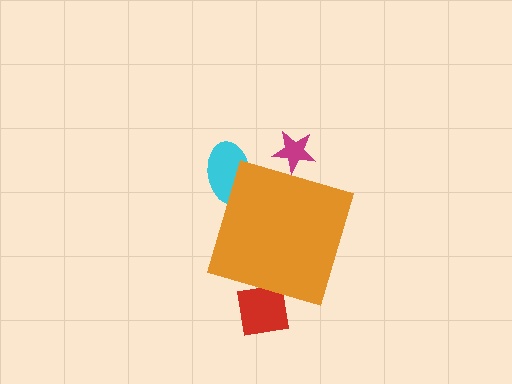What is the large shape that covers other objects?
An orange diamond.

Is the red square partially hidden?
Yes, the red square is partially hidden behind the orange diamond.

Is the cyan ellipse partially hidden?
Yes, the cyan ellipse is partially hidden behind the orange diamond.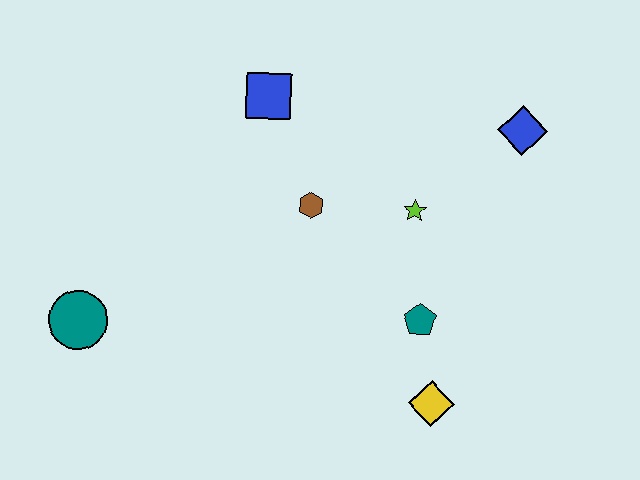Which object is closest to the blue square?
The brown hexagon is closest to the blue square.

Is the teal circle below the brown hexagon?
Yes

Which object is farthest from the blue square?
The yellow diamond is farthest from the blue square.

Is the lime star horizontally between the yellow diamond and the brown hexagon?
Yes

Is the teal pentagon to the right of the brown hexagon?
Yes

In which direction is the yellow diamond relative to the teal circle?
The yellow diamond is to the right of the teal circle.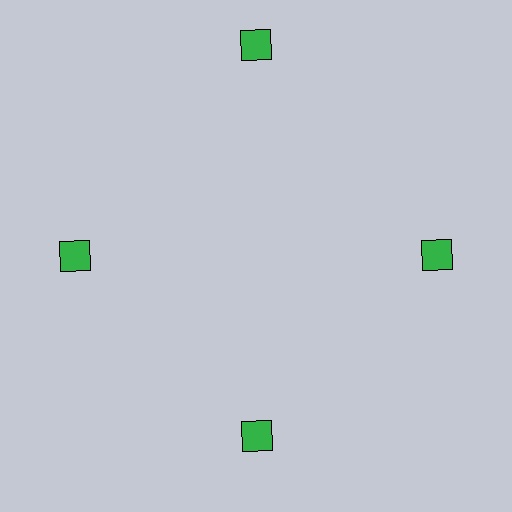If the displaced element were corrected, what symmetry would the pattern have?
It would have 4-fold rotational symmetry — the pattern would map onto itself every 90 degrees.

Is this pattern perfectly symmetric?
No. The 4 green squares are arranged in a ring, but one element near the 12 o'clock position is pushed outward from the center, breaking the 4-fold rotational symmetry.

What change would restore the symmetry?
The symmetry would be restored by moving it inward, back onto the ring so that all 4 squares sit at equal angles and equal distance from the center.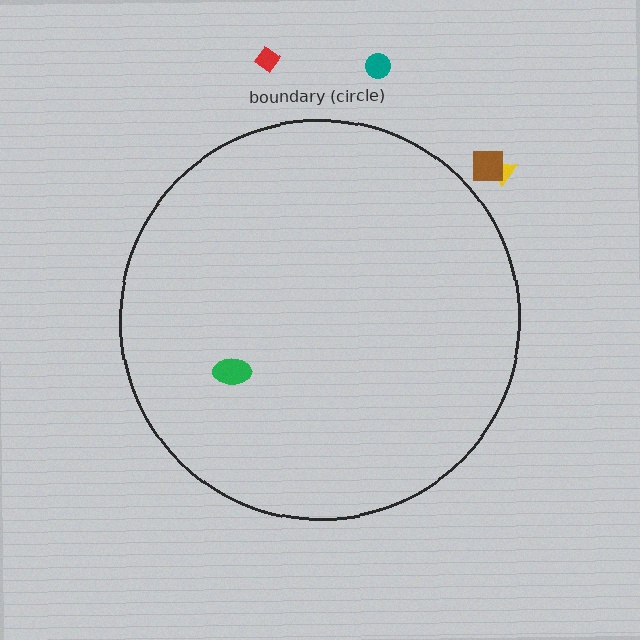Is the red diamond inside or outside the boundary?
Outside.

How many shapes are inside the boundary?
1 inside, 4 outside.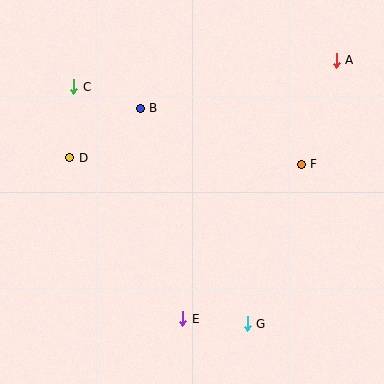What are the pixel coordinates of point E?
Point E is at (183, 319).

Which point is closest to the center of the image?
Point B at (140, 108) is closest to the center.